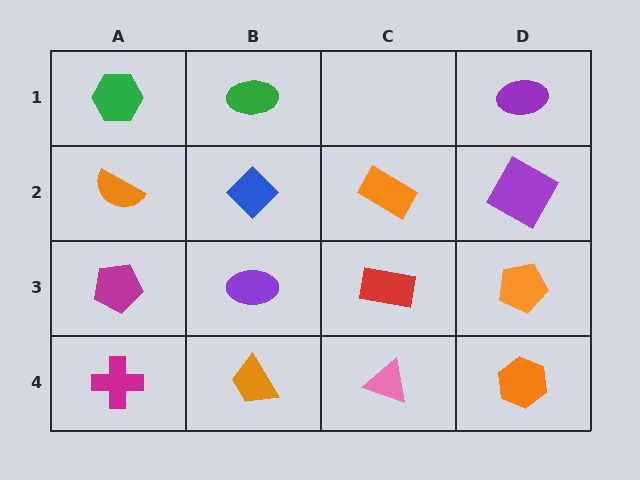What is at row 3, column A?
A magenta pentagon.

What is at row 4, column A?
A magenta cross.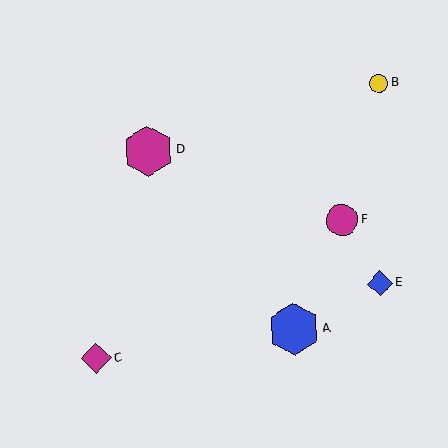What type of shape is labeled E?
Shape E is a blue diamond.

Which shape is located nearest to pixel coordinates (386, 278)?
The blue diamond (labeled E) at (380, 283) is nearest to that location.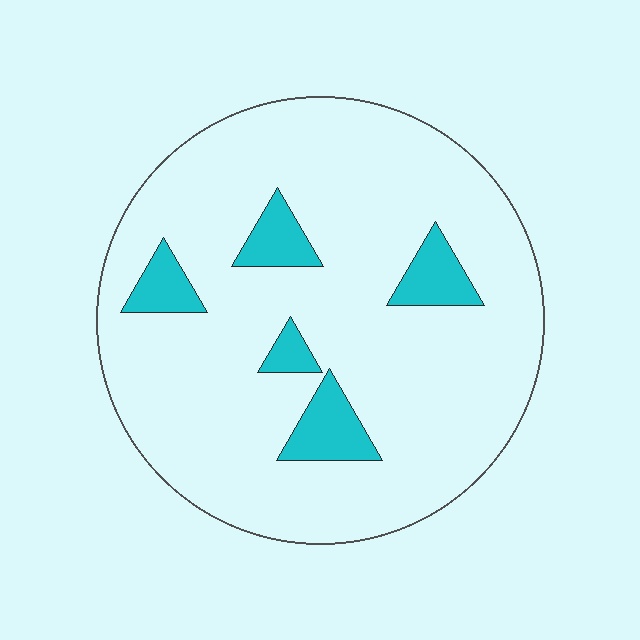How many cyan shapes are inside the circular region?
5.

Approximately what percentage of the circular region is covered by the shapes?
Approximately 10%.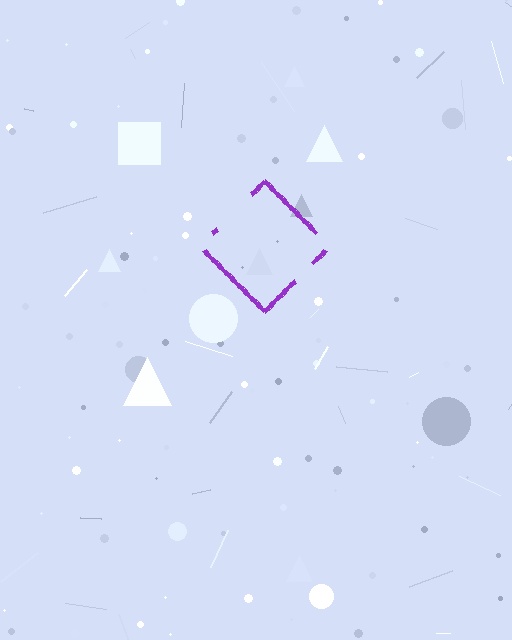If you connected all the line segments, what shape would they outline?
They would outline a diamond.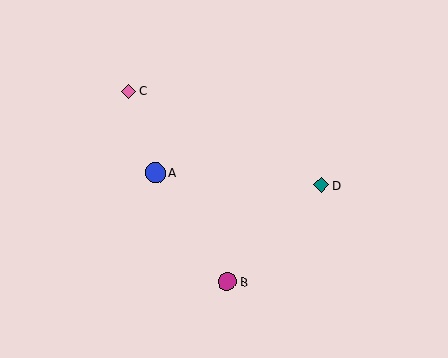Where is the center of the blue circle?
The center of the blue circle is at (156, 173).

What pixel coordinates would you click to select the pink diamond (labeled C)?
Click at (129, 91) to select the pink diamond C.